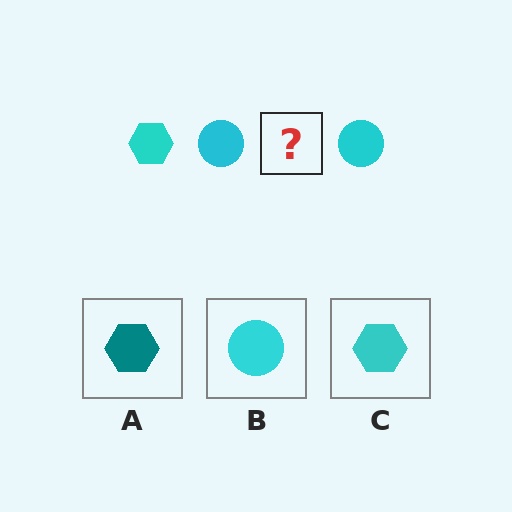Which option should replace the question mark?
Option C.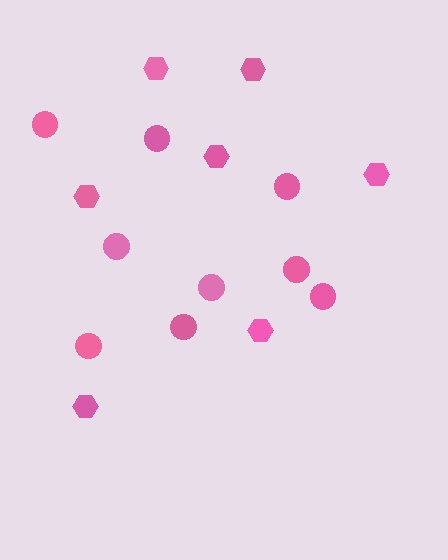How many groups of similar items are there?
There are 2 groups: one group of hexagons (7) and one group of circles (9).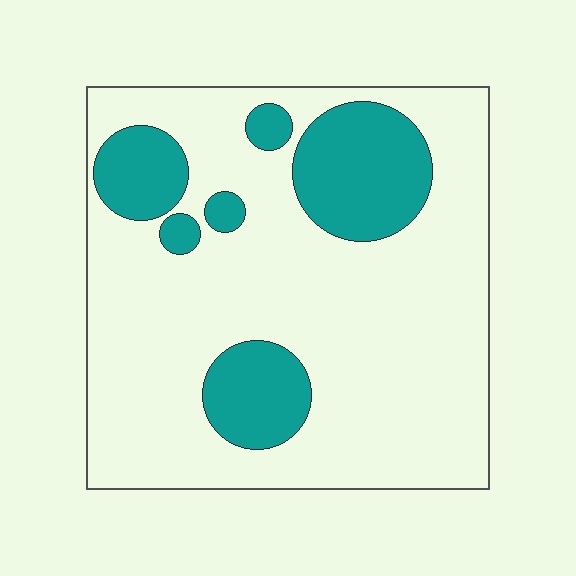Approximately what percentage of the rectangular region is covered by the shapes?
Approximately 25%.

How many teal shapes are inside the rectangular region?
6.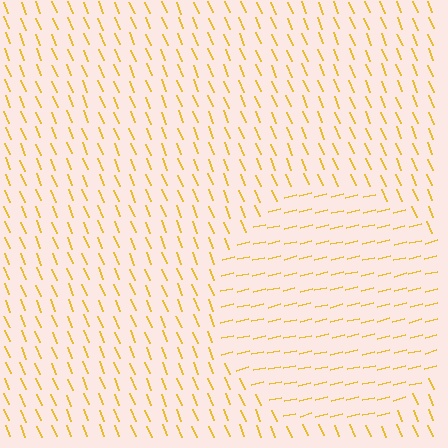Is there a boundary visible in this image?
Yes, there is a texture boundary formed by a change in line orientation.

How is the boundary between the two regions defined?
The boundary is defined purely by a change in line orientation (approximately 81 degrees difference). All lines are the same color and thickness.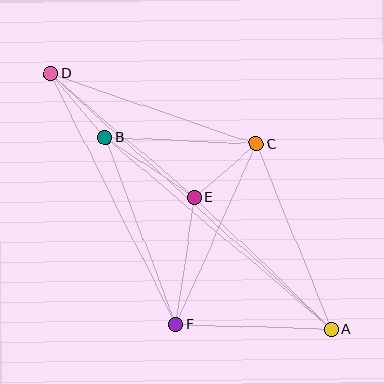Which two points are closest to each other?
Points C and E are closest to each other.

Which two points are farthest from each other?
Points A and D are farthest from each other.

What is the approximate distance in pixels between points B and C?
The distance between B and C is approximately 151 pixels.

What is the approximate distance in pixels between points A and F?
The distance between A and F is approximately 155 pixels.